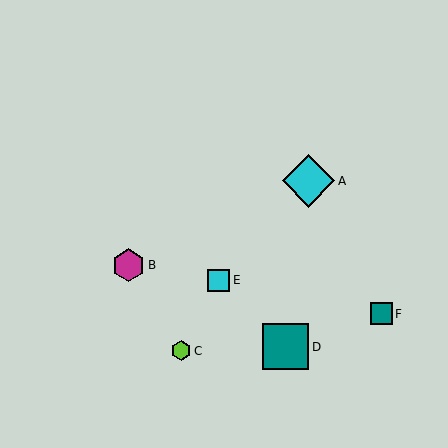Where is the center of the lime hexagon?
The center of the lime hexagon is at (181, 351).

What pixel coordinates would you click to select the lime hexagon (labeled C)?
Click at (181, 351) to select the lime hexagon C.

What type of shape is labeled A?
Shape A is a cyan diamond.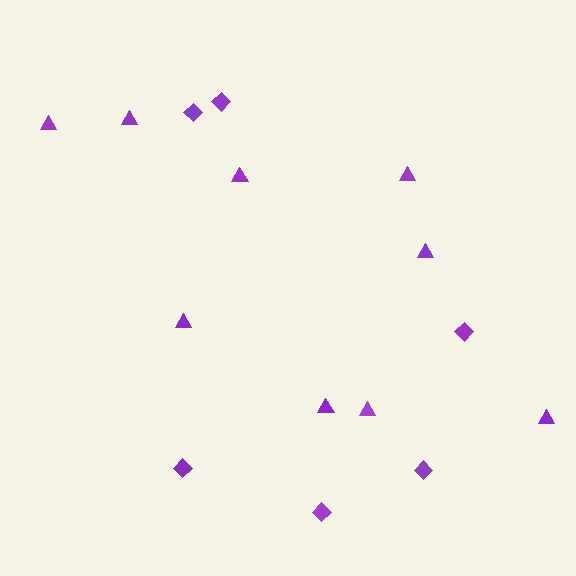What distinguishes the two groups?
There are 2 groups: one group of triangles (9) and one group of diamonds (6).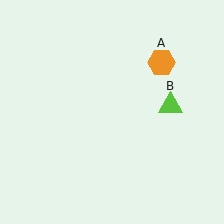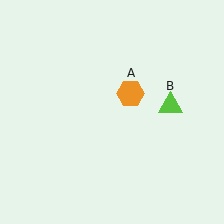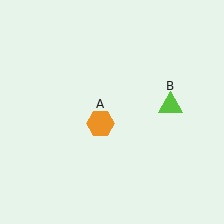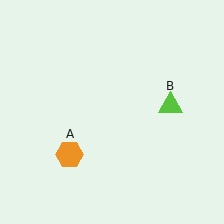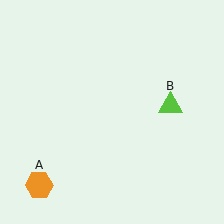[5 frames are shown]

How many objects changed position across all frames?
1 object changed position: orange hexagon (object A).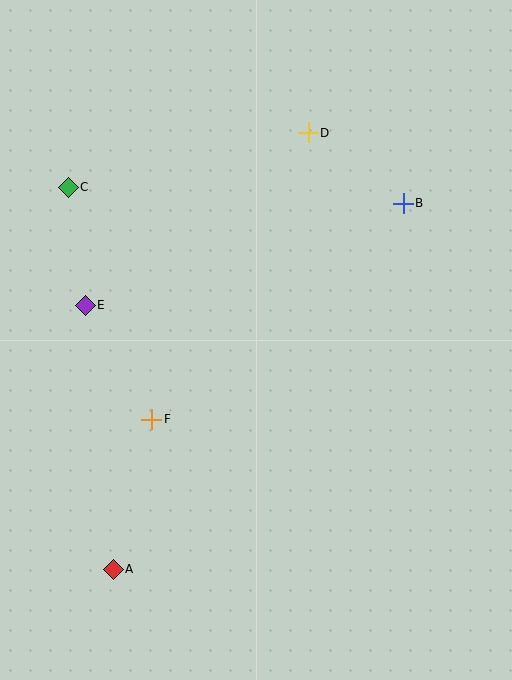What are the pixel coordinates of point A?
Point A is at (113, 569).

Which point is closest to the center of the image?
Point F at (152, 419) is closest to the center.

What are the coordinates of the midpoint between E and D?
The midpoint between E and D is at (197, 219).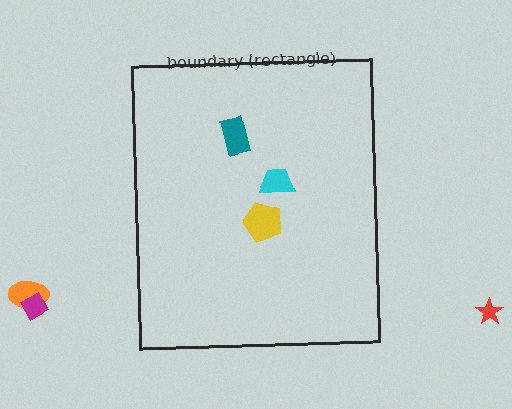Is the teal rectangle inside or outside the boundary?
Inside.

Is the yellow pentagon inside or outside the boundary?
Inside.